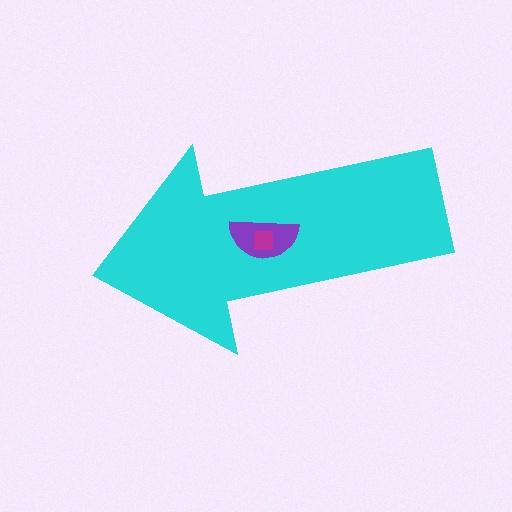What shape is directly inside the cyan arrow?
The purple semicircle.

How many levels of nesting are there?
3.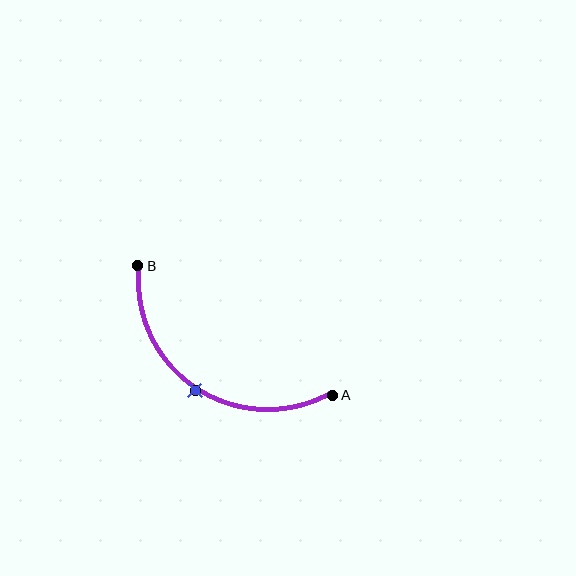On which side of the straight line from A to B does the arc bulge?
The arc bulges below the straight line connecting A and B.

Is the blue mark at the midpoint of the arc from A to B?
Yes. The blue mark lies on the arc at equal arc-length from both A and B — it is the arc midpoint.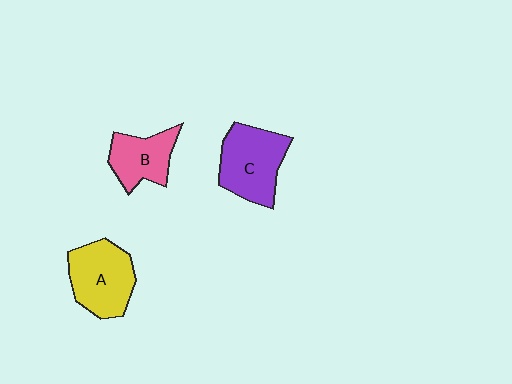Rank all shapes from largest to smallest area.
From largest to smallest: C (purple), A (yellow), B (pink).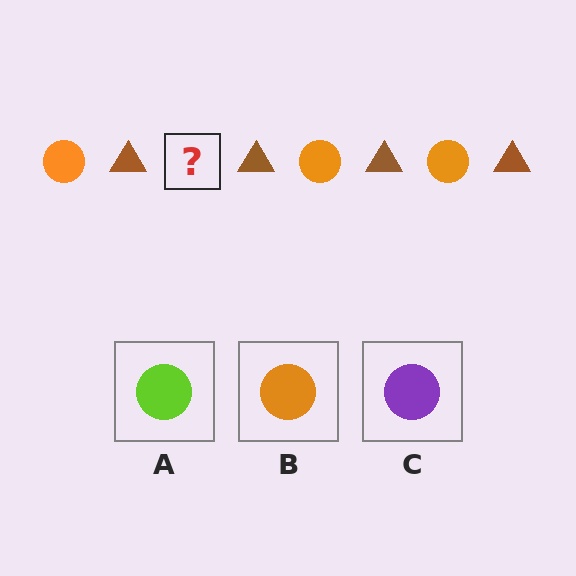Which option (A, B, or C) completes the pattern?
B.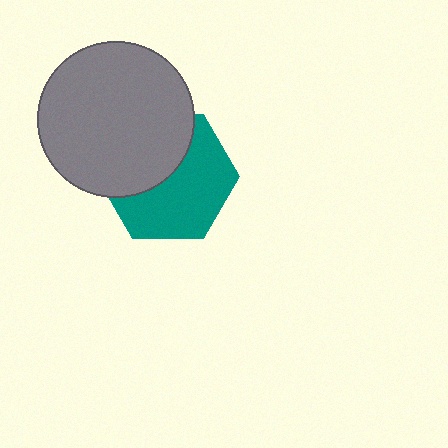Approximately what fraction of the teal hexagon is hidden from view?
Roughly 42% of the teal hexagon is hidden behind the gray circle.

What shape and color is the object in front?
The object in front is a gray circle.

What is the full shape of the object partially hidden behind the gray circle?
The partially hidden object is a teal hexagon.